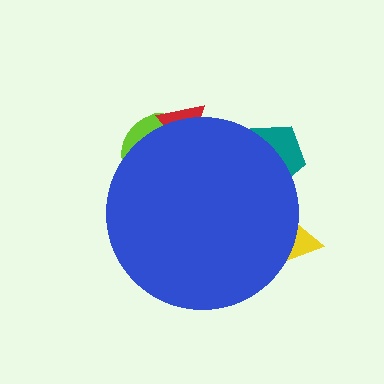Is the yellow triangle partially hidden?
Yes, the yellow triangle is partially hidden behind the blue circle.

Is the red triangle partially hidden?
Yes, the red triangle is partially hidden behind the blue circle.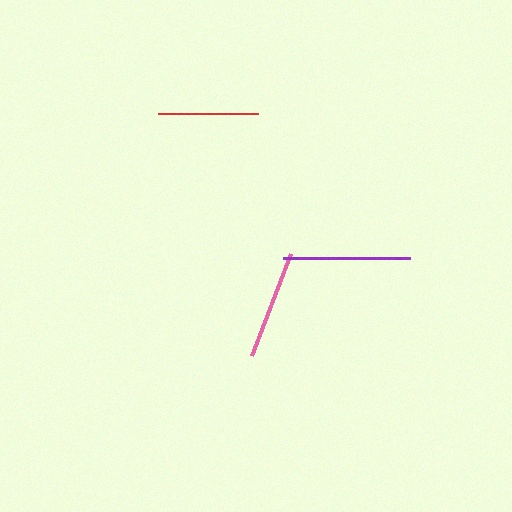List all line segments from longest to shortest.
From longest to shortest: purple, pink, red.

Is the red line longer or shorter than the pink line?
The pink line is longer than the red line.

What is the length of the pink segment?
The pink segment is approximately 109 pixels long.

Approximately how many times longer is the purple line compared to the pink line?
The purple line is approximately 1.2 times the length of the pink line.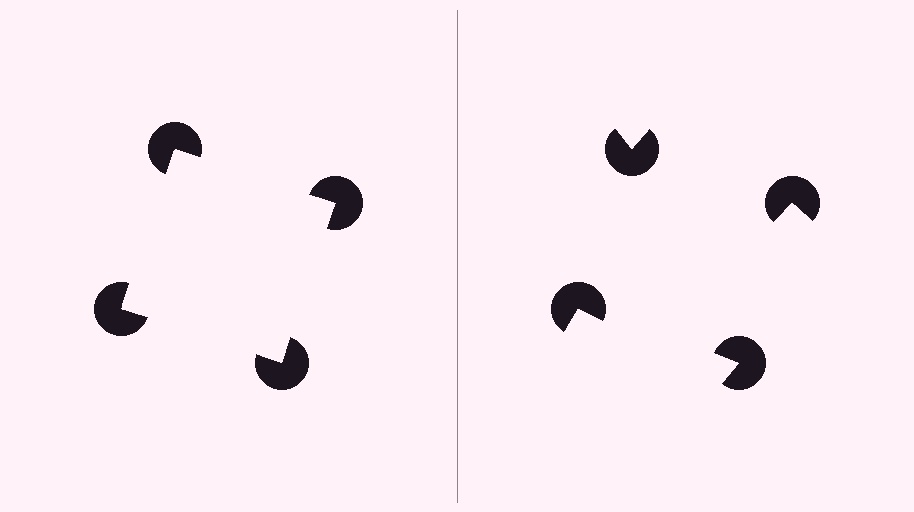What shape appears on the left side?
An illusory square.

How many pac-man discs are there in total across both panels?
8 — 4 on each side.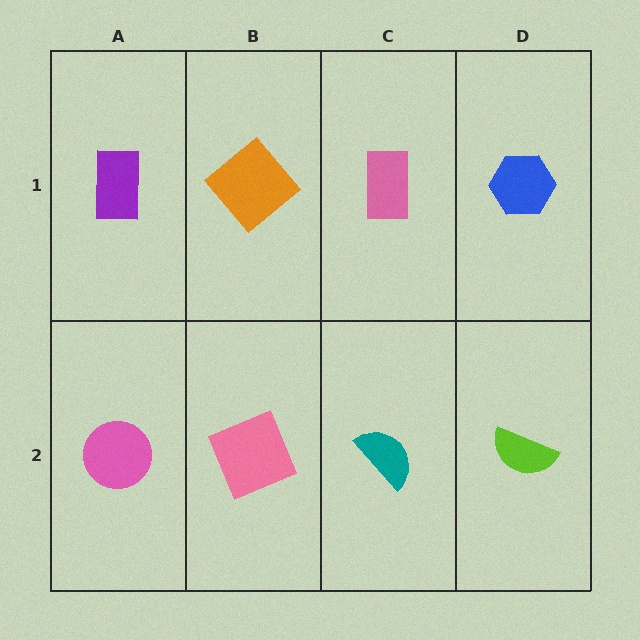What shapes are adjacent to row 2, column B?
An orange diamond (row 1, column B), a pink circle (row 2, column A), a teal semicircle (row 2, column C).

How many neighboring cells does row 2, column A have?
2.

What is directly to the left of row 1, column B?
A purple rectangle.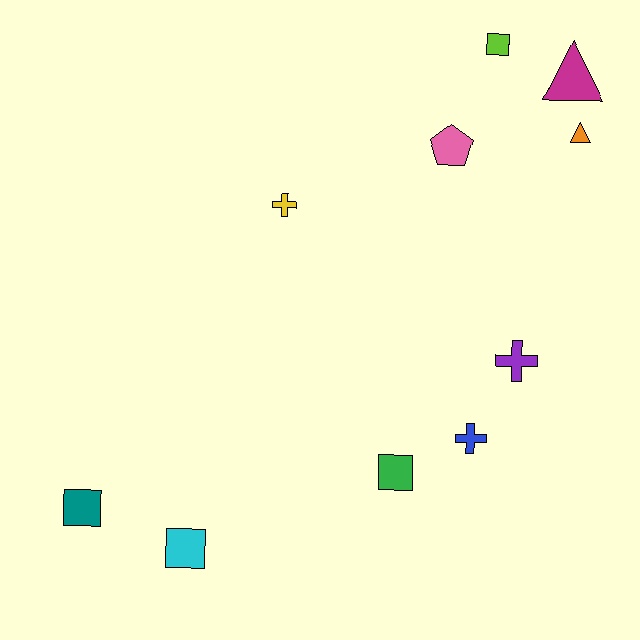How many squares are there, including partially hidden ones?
There are 4 squares.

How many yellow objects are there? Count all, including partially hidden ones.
There is 1 yellow object.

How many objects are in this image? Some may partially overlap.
There are 10 objects.